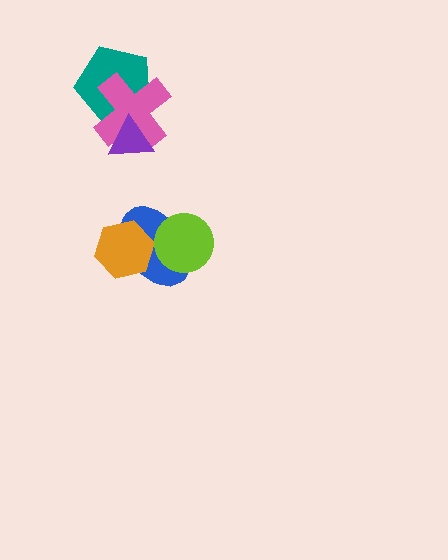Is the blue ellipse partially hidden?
Yes, it is partially covered by another shape.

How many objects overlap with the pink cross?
2 objects overlap with the pink cross.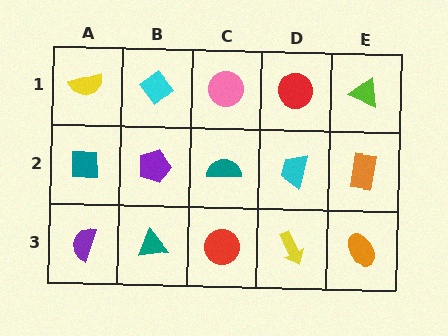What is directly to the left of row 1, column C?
A cyan diamond.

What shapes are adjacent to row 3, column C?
A teal semicircle (row 2, column C), a teal triangle (row 3, column B), a yellow arrow (row 3, column D).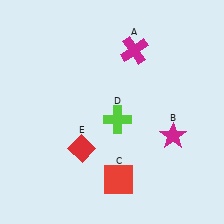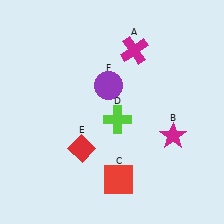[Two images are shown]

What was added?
A purple circle (F) was added in Image 2.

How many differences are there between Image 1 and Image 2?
There is 1 difference between the two images.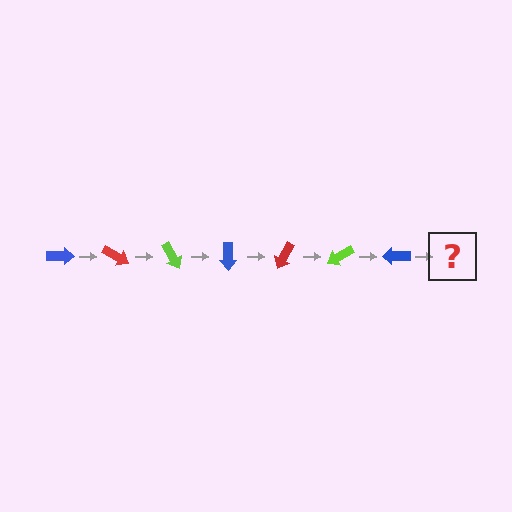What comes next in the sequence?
The next element should be a red arrow, rotated 210 degrees from the start.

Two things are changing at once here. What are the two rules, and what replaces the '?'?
The two rules are that it rotates 30 degrees each step and the color cycles through blue, red, and lime. The '?' should be a red arrow, rotated 210 degrees from the start.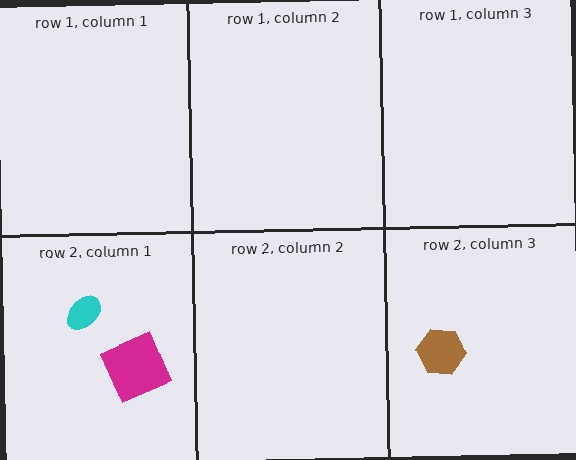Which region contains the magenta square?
The row 2, column 1 region.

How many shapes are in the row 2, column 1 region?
2.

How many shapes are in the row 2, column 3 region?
1.